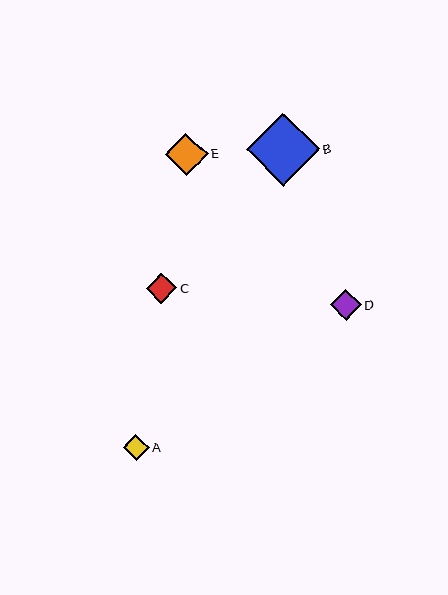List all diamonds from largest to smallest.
From largest to smallest: B, E, D, C, A.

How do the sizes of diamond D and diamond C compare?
Diamond D and diamond C are approximately the same size.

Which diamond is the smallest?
Diamond A is the smallest with a size of approximately 25 pixels.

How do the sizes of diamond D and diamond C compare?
Diamond D and diamond C are approximately the same size.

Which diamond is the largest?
Diamond B is the largest with a size of approximately 73 pixels.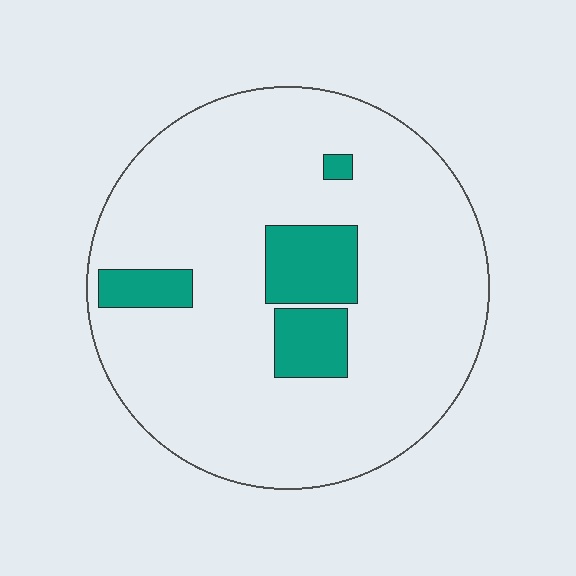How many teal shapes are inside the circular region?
4.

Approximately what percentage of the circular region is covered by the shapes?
Approximately 15%.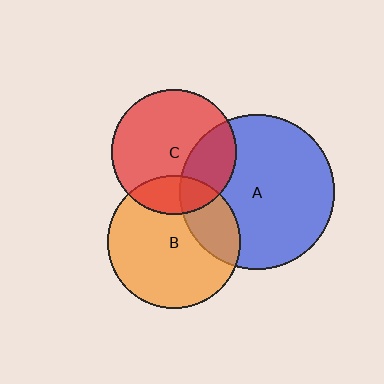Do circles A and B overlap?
Yes.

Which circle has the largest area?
Circle A (blue).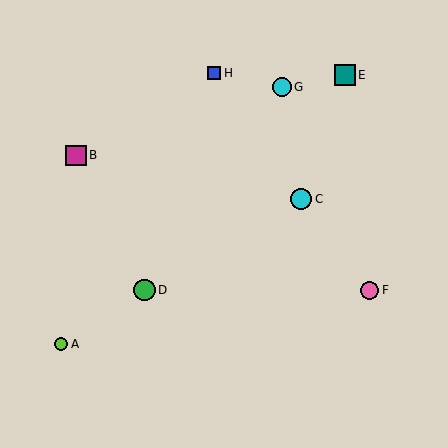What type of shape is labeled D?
Shape D is a green circle.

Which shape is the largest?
The green circle (labeled D) is the largest.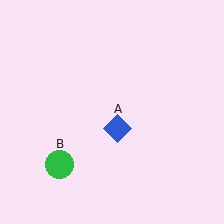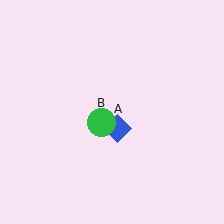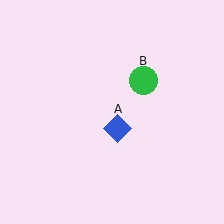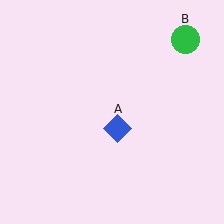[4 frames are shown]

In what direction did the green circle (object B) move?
The green circle (object B) moved up and to the right.